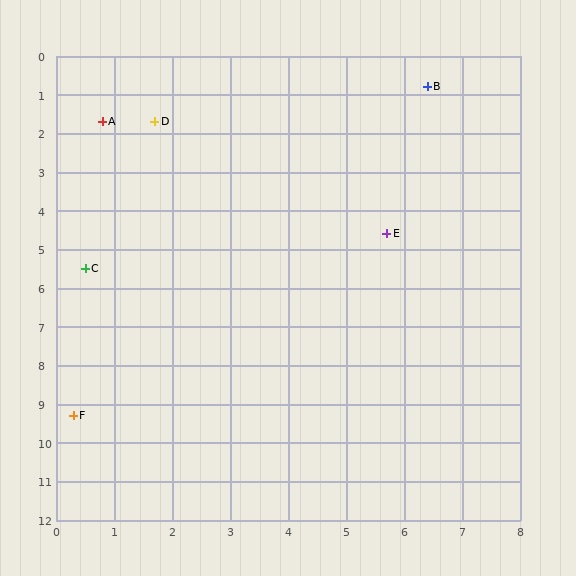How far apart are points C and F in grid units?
Points C and F are about 3.8 grid units apart.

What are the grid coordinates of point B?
Point B is at approximately (6.4, 0.8).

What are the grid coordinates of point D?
Point D is at approximately (1.7, 1.7).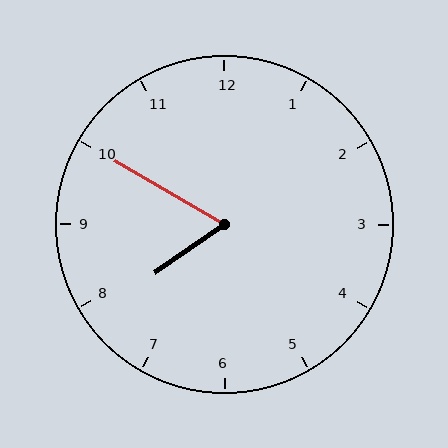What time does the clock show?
7:50.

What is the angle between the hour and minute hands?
Approximately 65 degrees.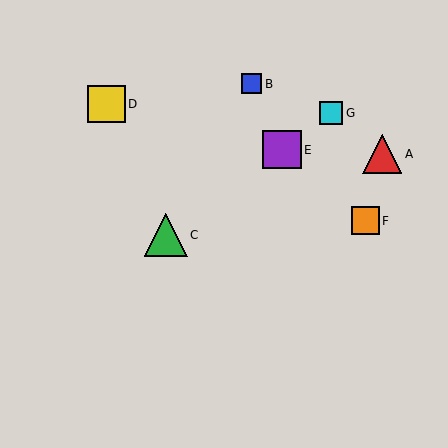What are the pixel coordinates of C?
Object C is at (166, 235).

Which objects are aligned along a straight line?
Objects C, E, G are aligned along a straight line.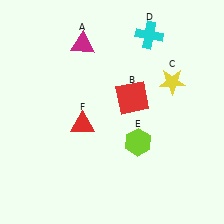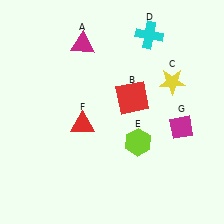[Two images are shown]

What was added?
A magenta diamond (G) was added in Image 2.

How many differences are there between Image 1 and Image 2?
There is 1 difference between the two images.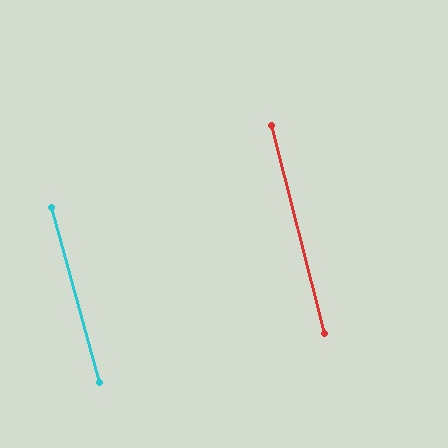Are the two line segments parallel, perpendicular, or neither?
Parallel — their directions differ by only 1.2°.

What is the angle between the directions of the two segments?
Approximately 1 degree.